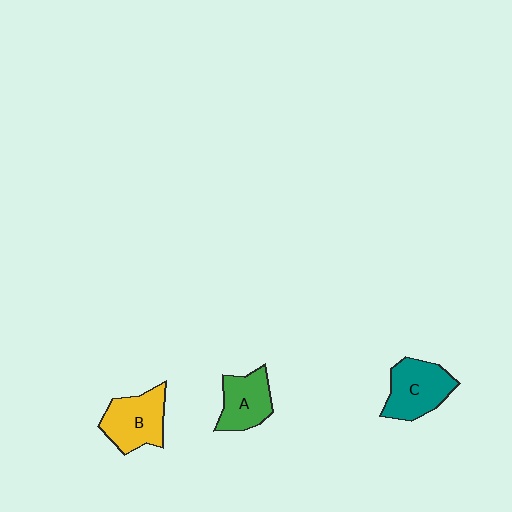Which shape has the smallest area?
Shape A (green).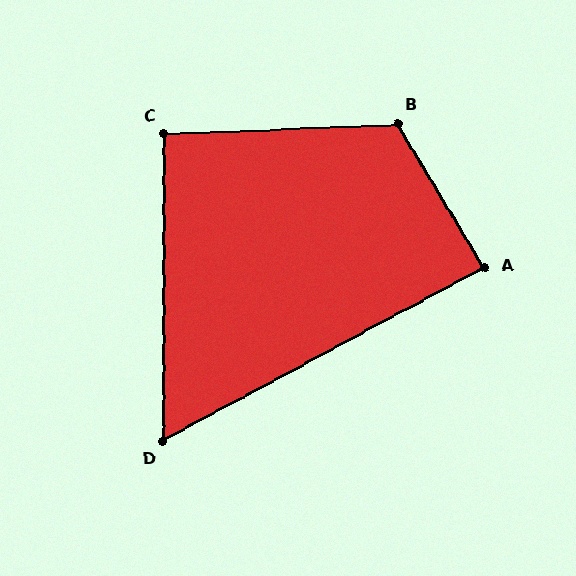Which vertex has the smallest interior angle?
D, at approximately 62 degrees.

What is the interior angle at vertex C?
Approximately 93 degrees (approximately right).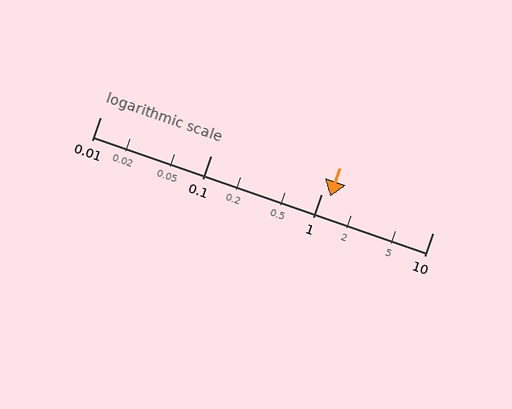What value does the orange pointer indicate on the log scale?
The pointer indicates approximately 1.2.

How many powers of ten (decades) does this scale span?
The scale spans 3 decades, from 0.01 to 10.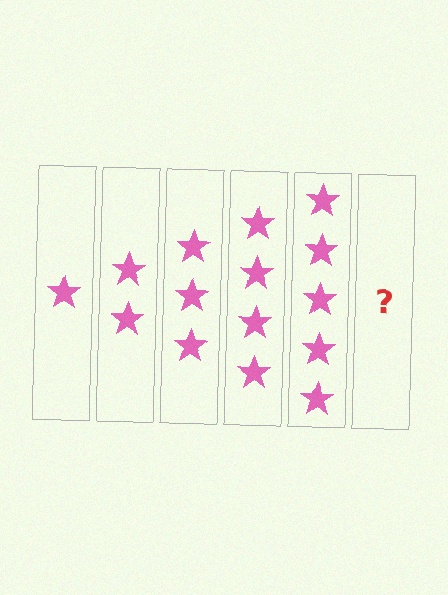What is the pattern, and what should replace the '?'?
The pattern is that each step adds one more star. The '?' should be 6 stars.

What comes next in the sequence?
The next element should be 6 stars.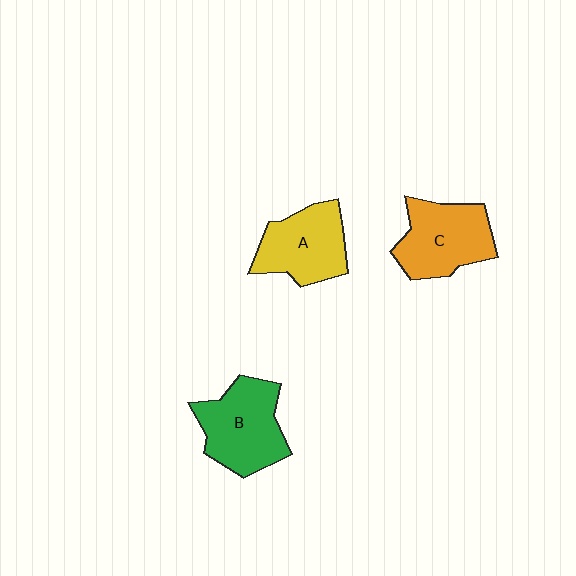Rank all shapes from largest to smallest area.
From largest to smallest: B (green), C (orange), A (yellow).